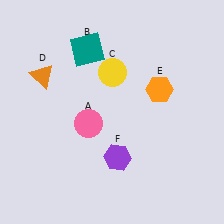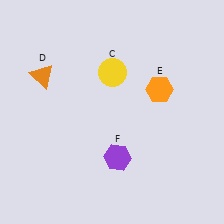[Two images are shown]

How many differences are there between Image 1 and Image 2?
There are 2 differences between the two images.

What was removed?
The pink circle (A), the teal square (B) were removed in Image 2.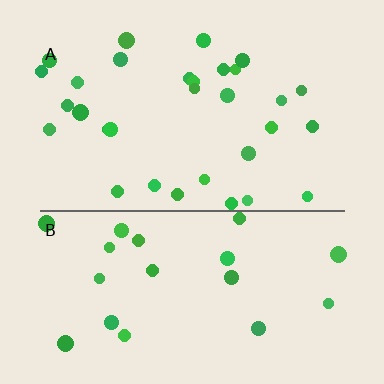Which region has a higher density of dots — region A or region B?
A (the top).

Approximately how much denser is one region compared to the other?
Approximately 1.5× — region A over region B.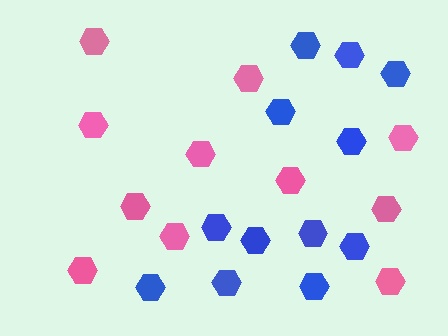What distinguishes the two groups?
There are 2 groups: one group of pink hexagons (11) and one group of blue hexagons (12).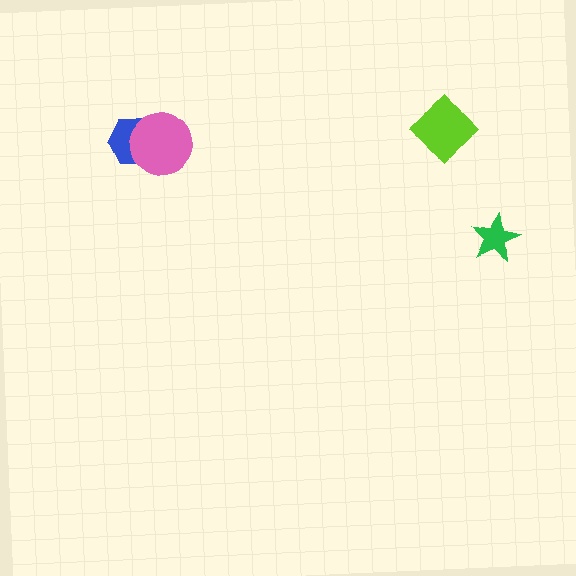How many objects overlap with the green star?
0 objects overlap with the green star.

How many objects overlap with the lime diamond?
0 objects overlap with the lime diamond.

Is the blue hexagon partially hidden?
Yes, it is partially covered by another shape.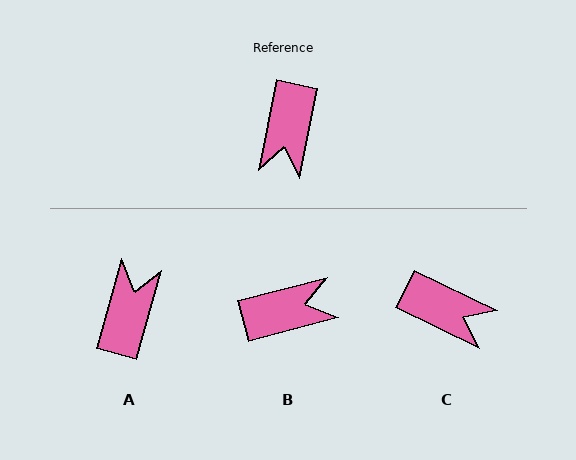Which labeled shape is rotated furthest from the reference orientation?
A, about 176 degrees away.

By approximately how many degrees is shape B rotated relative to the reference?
Approximately 117 degrees counter-clockwise.